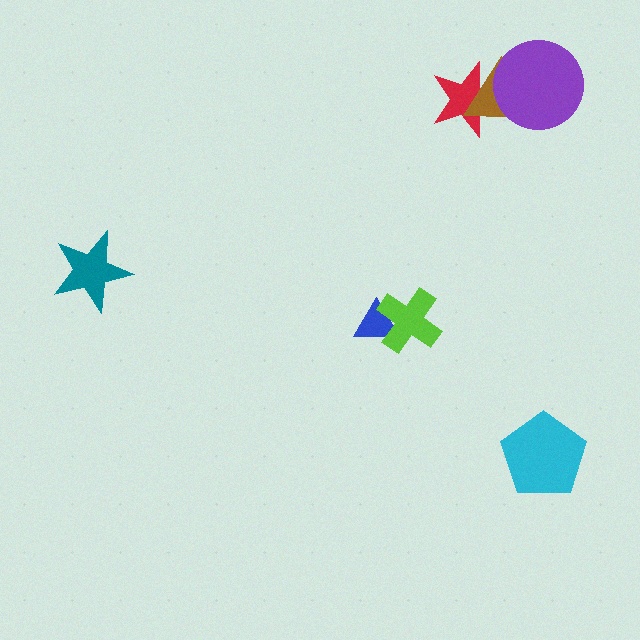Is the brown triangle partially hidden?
Yes, it is partially covered by another shape.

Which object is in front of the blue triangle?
The lime cross is in front of the blue triangle.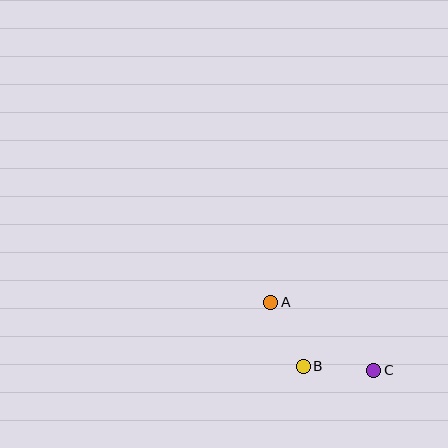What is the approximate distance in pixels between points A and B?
The distance between A and B is approximately 72 pixels.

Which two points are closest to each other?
Points B and C are closest to each other.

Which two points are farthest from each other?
Points A and C are farthest from each other.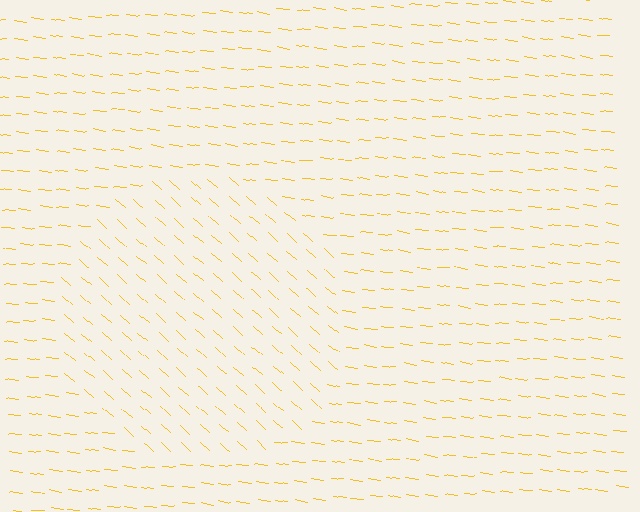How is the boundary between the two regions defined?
The boundary is defined purely by a change in line orientation (approximately 34 degrees difference). All lines are the same color and thickness.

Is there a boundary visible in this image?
Yes, there is a texture boundary formed by a change in line orientation.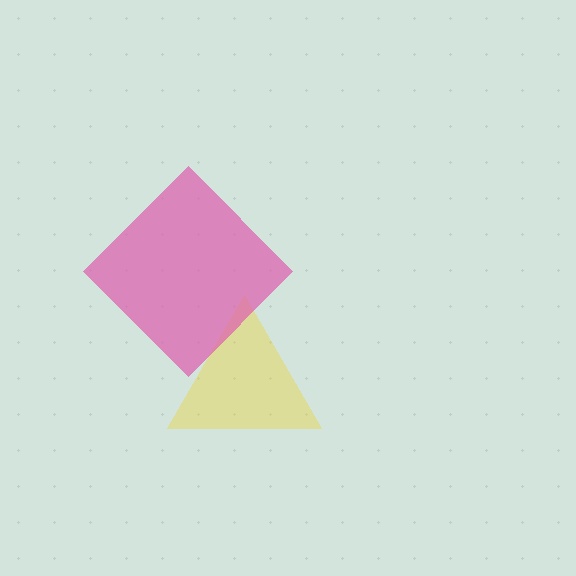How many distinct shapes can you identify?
There are 2 distinct shapes: a yellow triangle, a pink diamond.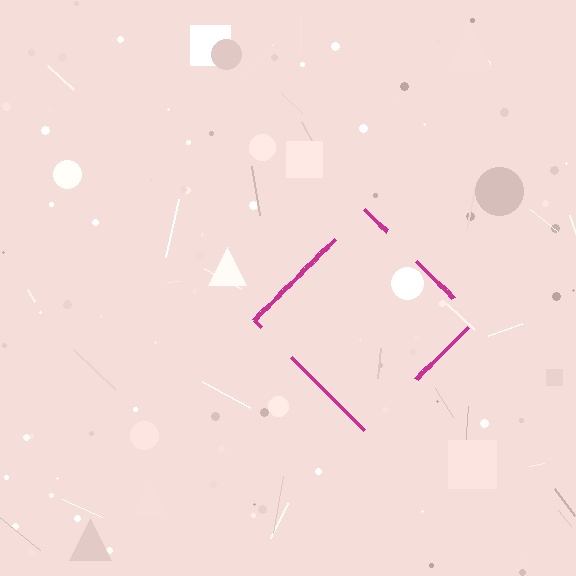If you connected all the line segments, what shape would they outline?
They would outline a diamond.